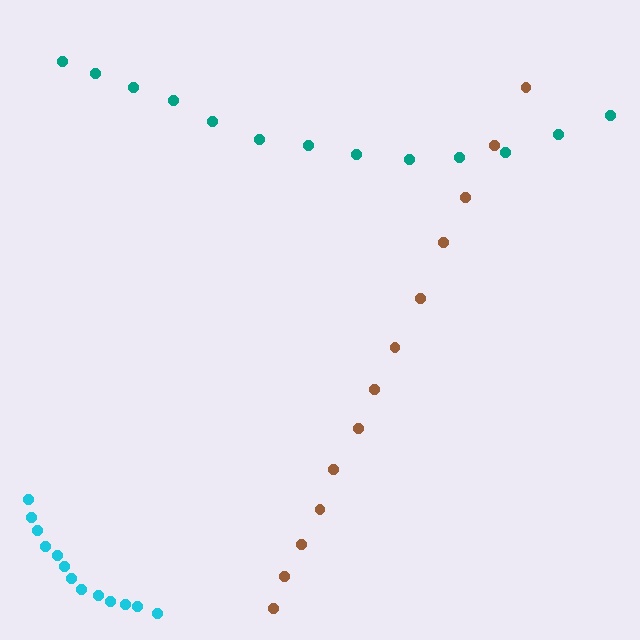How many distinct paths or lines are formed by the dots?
There are 3 distinct paths.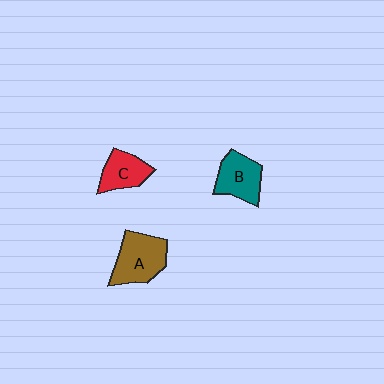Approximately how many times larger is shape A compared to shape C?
Approximately 1.5 times.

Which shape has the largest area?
Shape A (brown).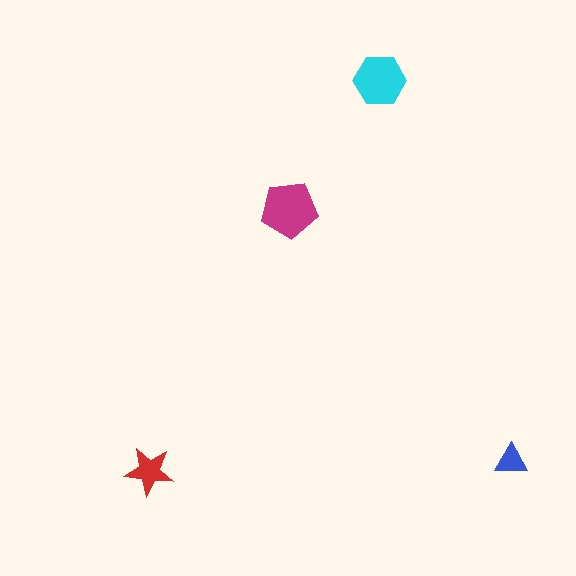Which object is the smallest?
The blue triangle.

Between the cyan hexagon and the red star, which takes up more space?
The cyan hexagon.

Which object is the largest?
The magenta pentagon.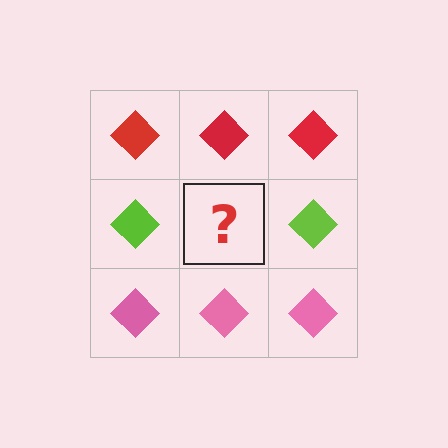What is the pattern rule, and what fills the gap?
The rule is that each row has a consistent color. The gap should be filled with a lime diamond.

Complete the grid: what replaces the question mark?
The question mark should be replaced with a lime diamond.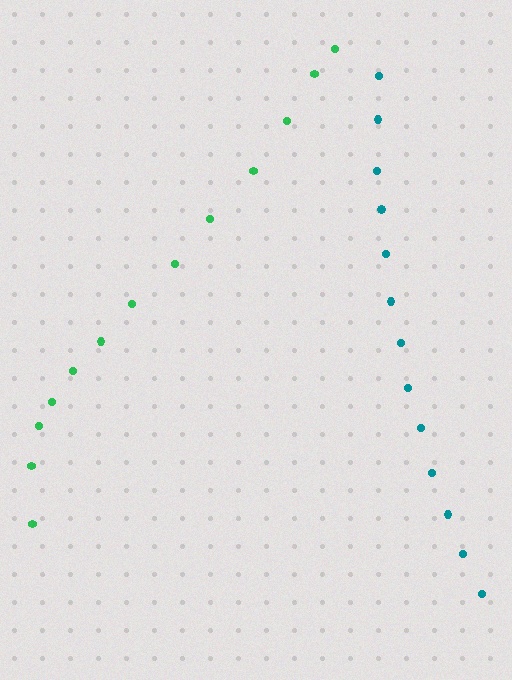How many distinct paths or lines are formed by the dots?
There are 2 distinct paths.